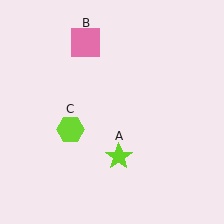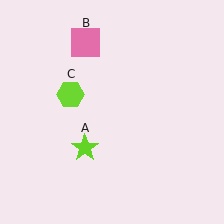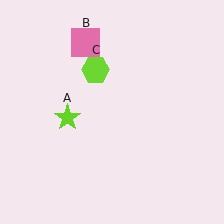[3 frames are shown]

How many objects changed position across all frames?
2 objects changed position: lime star (object A), lime hexagon (object C).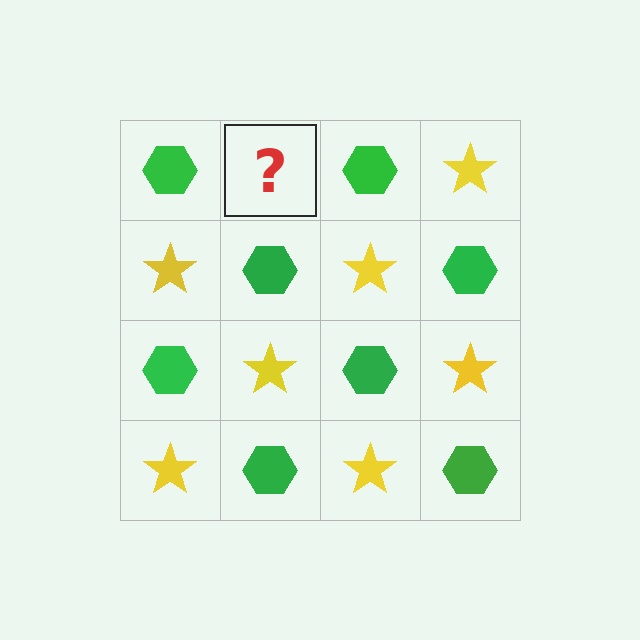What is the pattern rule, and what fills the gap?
The rule is that it alternates green hexagon and yellow star in a checkerboard pattern. The gap should be filled with a yellow star.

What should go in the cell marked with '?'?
The missing cell should contain a yellow star.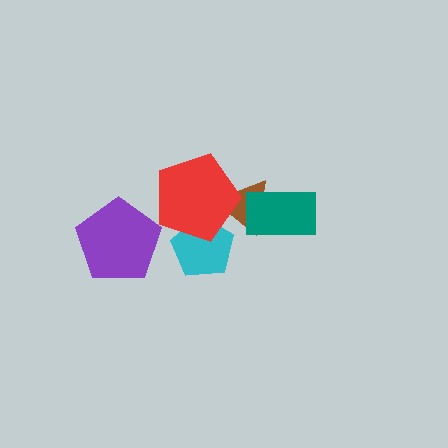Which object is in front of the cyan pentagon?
The red pentagon is in front of the cyan pentagon.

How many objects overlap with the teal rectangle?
1 object overlaps with the teal rectangle.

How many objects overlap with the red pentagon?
2 objects overlap with the red pentagon.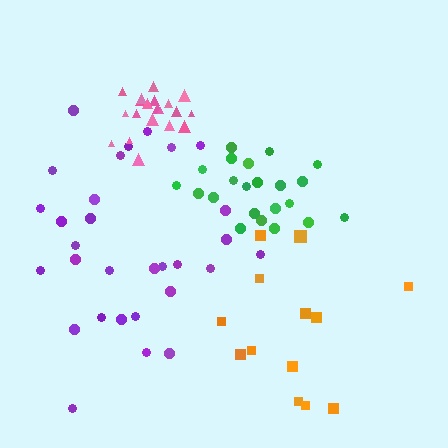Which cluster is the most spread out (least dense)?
Orange.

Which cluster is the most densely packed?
Pink.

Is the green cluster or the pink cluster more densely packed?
Pink.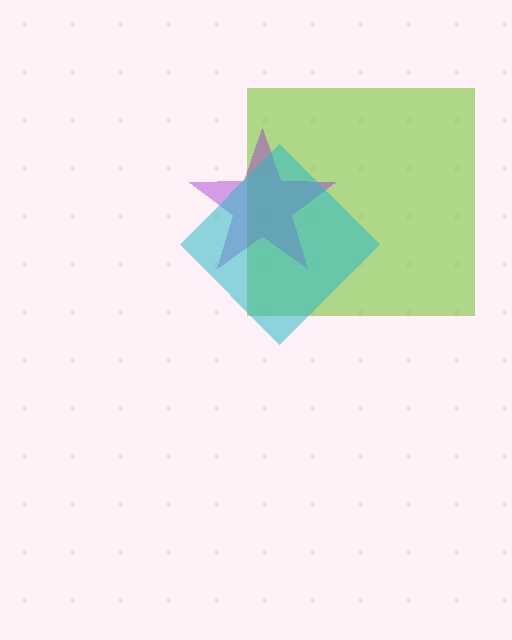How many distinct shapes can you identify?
There are 3 distinct shapes: a lime square, a purple star, a cyan diamond.